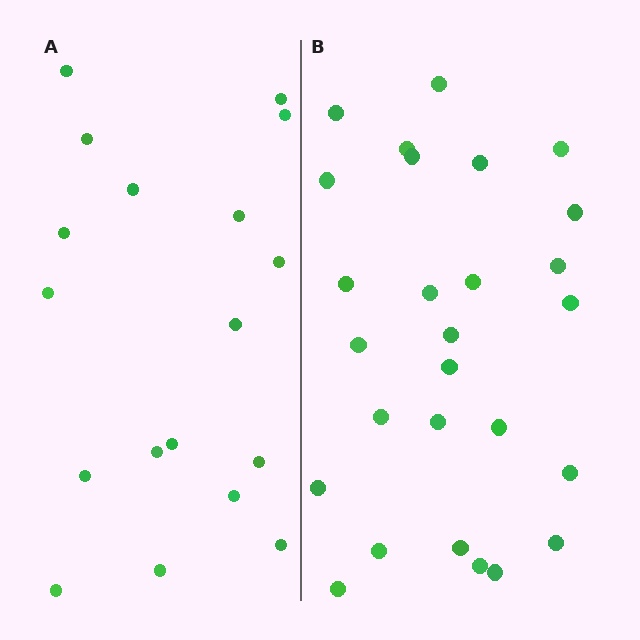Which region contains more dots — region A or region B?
Region B (the right region) has more dots.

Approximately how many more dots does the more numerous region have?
Region B has roughly 8 or so more dots than region A.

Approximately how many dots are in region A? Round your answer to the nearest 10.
About 20 dots. (The exact count is 18, which rounds to 20.)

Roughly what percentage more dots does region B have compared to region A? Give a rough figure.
About 50% more.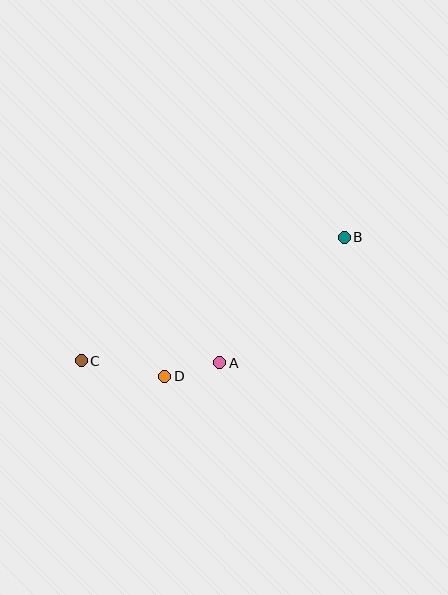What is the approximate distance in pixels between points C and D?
The distance between C and D is approximately 85 pixels.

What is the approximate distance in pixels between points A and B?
The distance between A and B is approximately 177 pixels.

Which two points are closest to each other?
Points A and D are closest to each other.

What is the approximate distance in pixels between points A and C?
The distance between A and C is approximately 139 pixels.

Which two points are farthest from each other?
Points B and C are farthest from each other.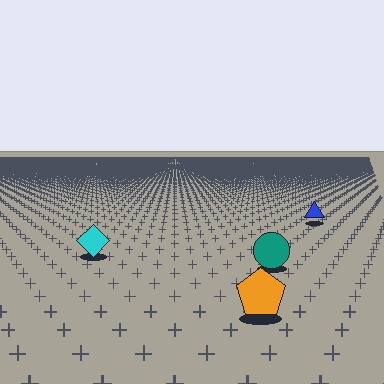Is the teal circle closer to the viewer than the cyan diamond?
Yes. The teal circle is closer — you can tell from the texture gradient: the ground texture is coarser near it.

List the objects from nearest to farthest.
From nearest to farthest: the orange pentagon, the teal circle, the cyan diamond, the blue triangle.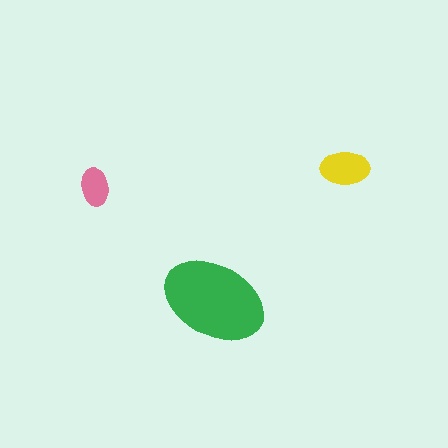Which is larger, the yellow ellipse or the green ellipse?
The green one.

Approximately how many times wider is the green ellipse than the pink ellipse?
About 2.5 times wider.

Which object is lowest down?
The green ellipse is bottommost.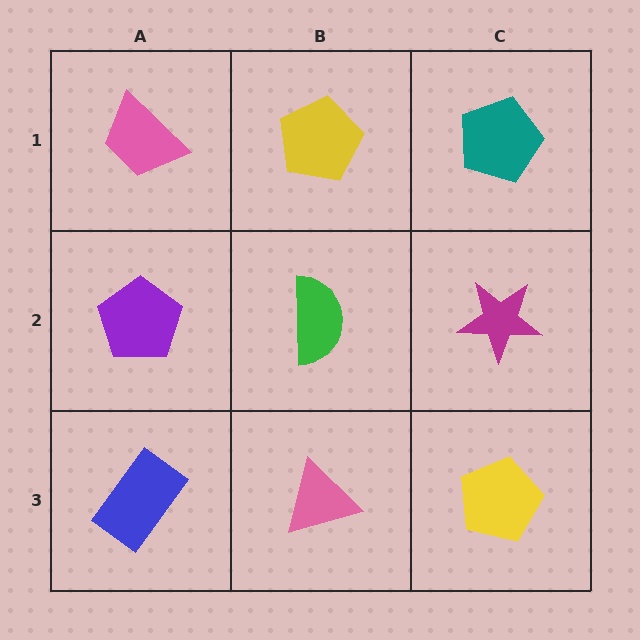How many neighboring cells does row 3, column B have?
3.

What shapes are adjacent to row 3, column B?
A green semicircle (row 2, column B), a blue rectangle (row 3, column A), a yellow pentagon (row 3, column C).